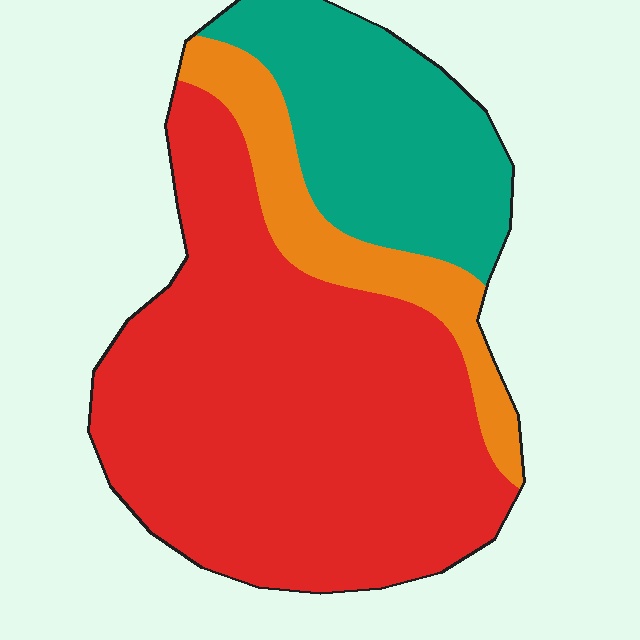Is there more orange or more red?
Red.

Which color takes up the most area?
Red, at roughly 60%.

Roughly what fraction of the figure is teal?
Teal covers 24% of the figure.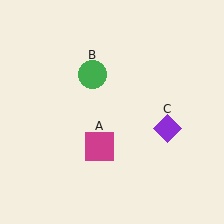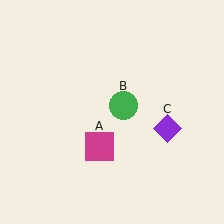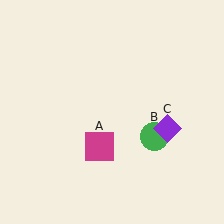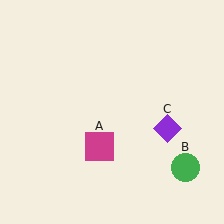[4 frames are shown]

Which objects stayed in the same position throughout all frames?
Magenta square (object A) and purple diamond (object C) remained stationary.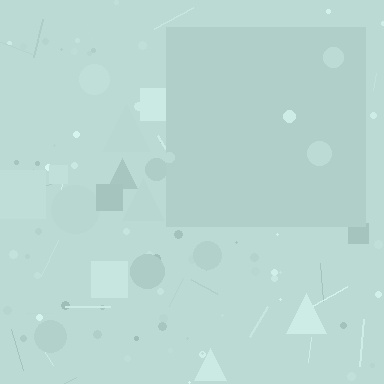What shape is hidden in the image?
A square is hidden in the image.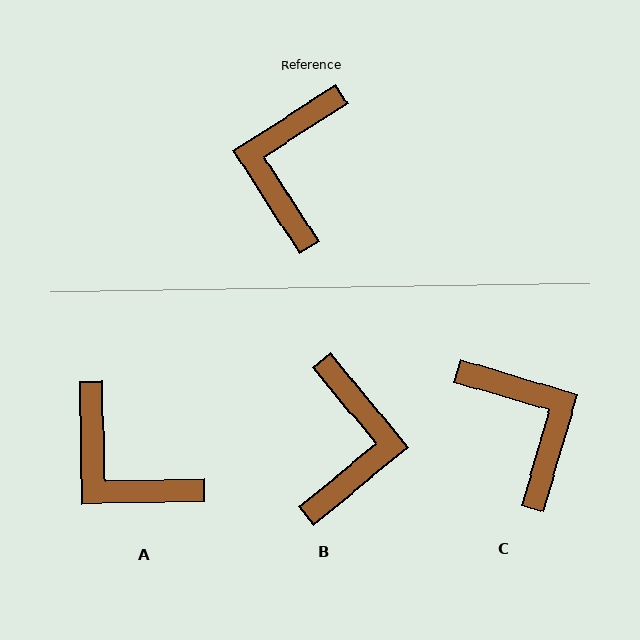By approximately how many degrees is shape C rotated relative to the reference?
Approximately 139 degrees clockwise.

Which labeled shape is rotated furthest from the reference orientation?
B, about 174 degrees away.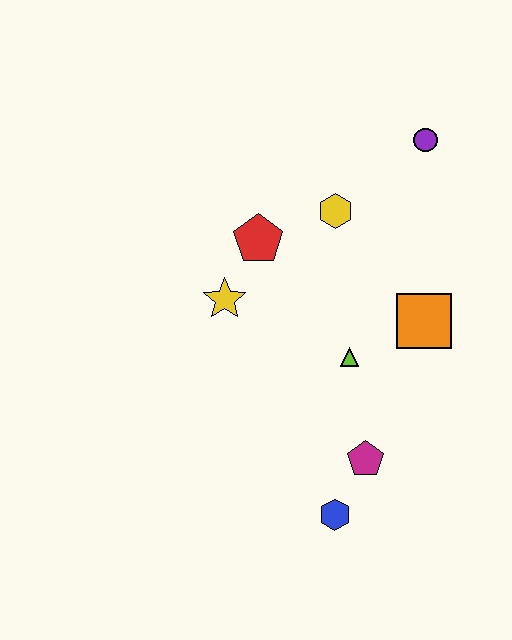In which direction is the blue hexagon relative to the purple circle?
The blue hexagon is below the purple circle.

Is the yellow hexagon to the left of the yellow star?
No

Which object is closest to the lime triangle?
The orange square is closest to the lime triangle.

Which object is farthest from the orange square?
The blue hexagon is farthest from the orange square.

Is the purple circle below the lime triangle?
No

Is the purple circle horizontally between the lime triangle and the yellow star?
No